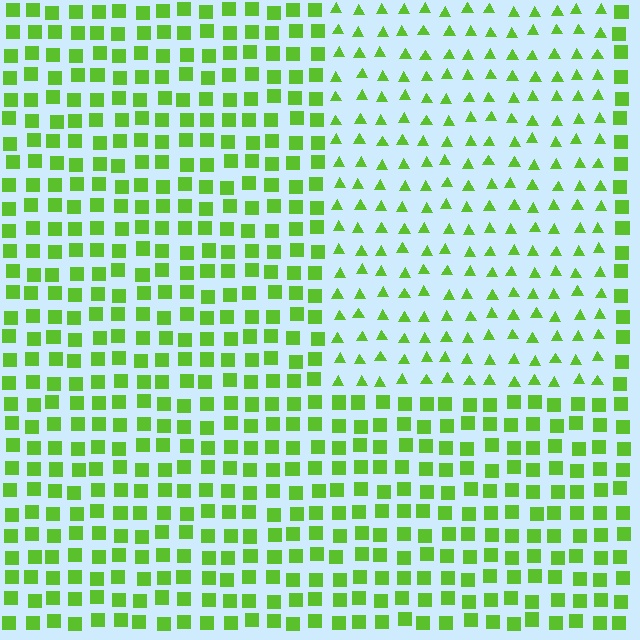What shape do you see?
I see a rectangle.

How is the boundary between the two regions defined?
The boundary is defined by a change in element shape: triangles inside vs. squares outside. All elements share the same color and spacing.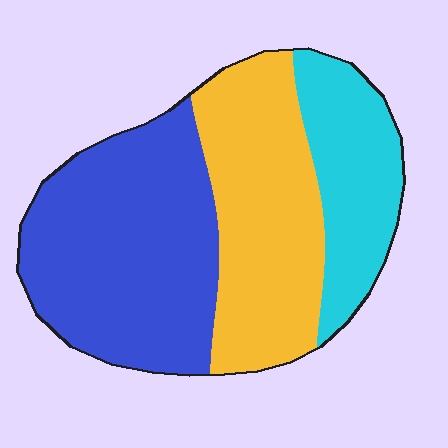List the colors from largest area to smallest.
From largest to smallest: blue, yellow, cyan.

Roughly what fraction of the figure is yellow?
Yellow covers around 35% of the figure.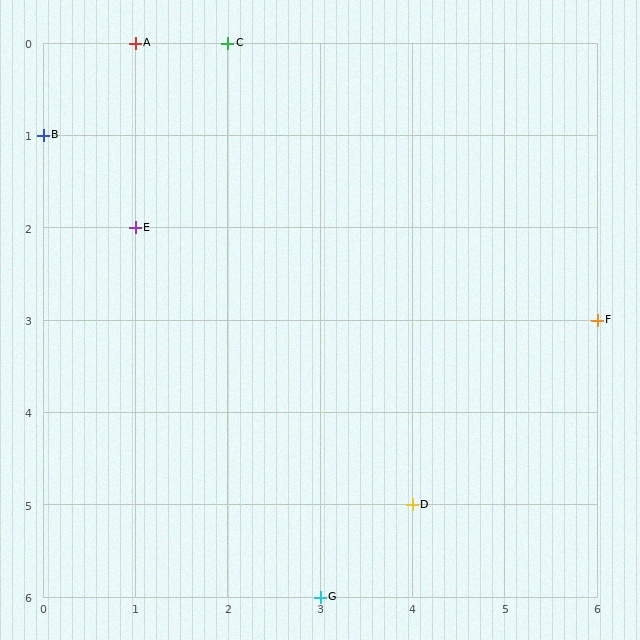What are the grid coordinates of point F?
Point F is at grid coordinates (6, 3).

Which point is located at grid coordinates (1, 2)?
Point E is at (1, 2).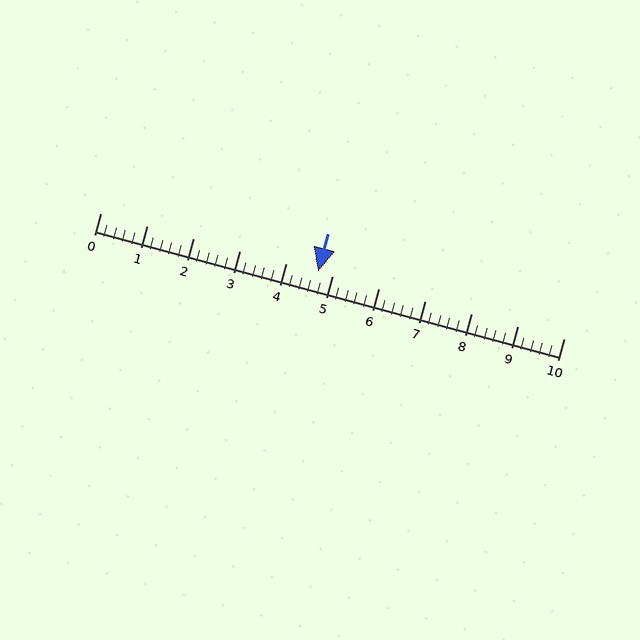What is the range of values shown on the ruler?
The ruler shows values from 0 to 10.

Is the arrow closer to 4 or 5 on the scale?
The arrow is closer to 5.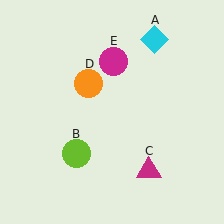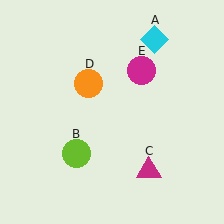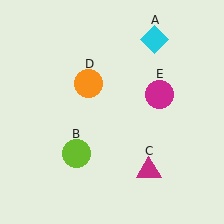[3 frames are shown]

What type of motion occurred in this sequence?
The magenta circle (object E) rotated clockwise around the center of the scene.